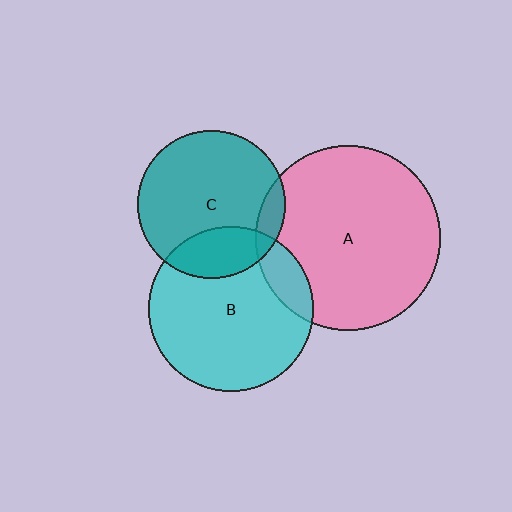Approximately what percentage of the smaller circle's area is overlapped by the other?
Approximately 15%.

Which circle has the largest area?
Circle A (pink).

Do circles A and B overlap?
Yes.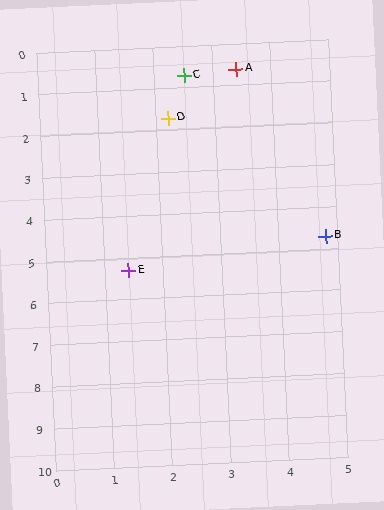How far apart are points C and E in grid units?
Points C and E are about 4.7 grid units apart.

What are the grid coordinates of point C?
Point C is at approximately (2.5, 0.7).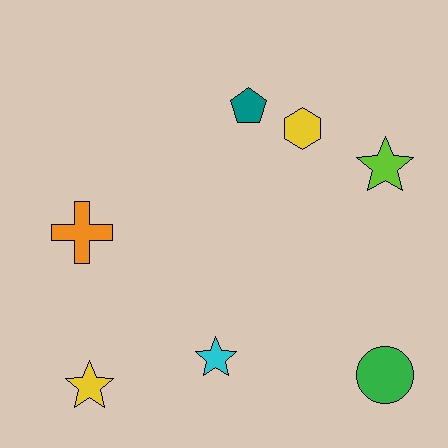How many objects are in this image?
There are 7 objects.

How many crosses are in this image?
There is 1 cross.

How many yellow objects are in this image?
There are 2 yellow objects.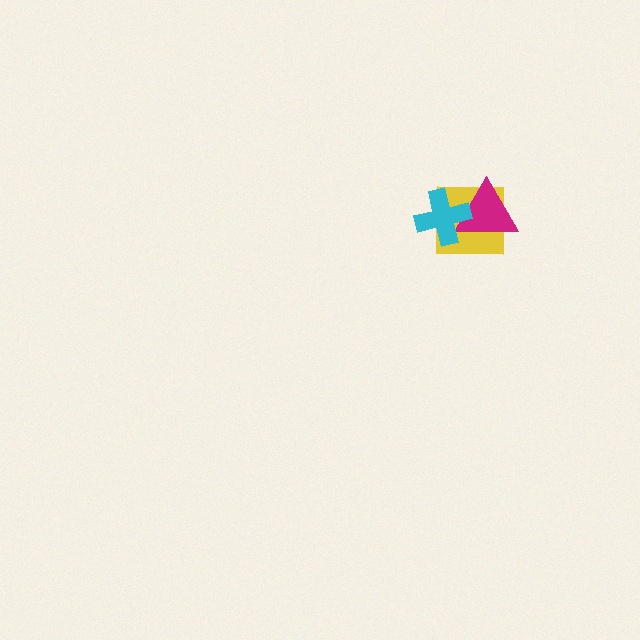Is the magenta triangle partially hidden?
Yes, it is partially covered by another shape.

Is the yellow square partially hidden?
Yes, it is partially covered by another shape.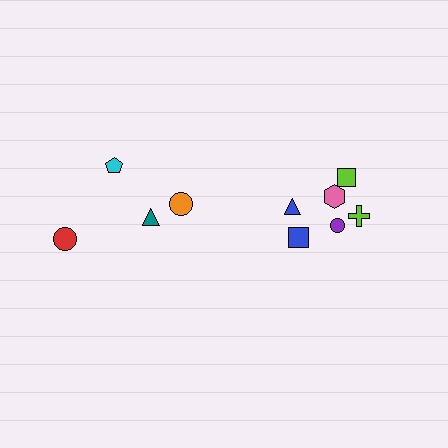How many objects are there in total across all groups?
There are 10 objects.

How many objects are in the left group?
There are 4 objects.